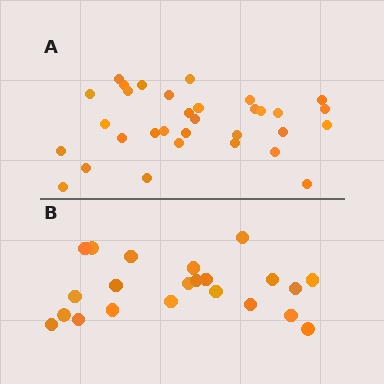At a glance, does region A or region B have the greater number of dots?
Region A (the top region) has more dots.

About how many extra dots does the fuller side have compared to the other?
Region A has roughly 10 or so more dots than region B.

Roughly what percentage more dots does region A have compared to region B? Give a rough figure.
About 45% more.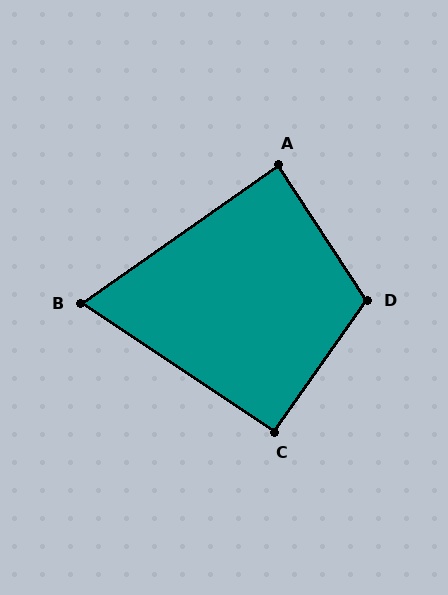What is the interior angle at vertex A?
Approximately 88 degrees (approximately right).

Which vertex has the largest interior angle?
D, at approximately 111 degrees.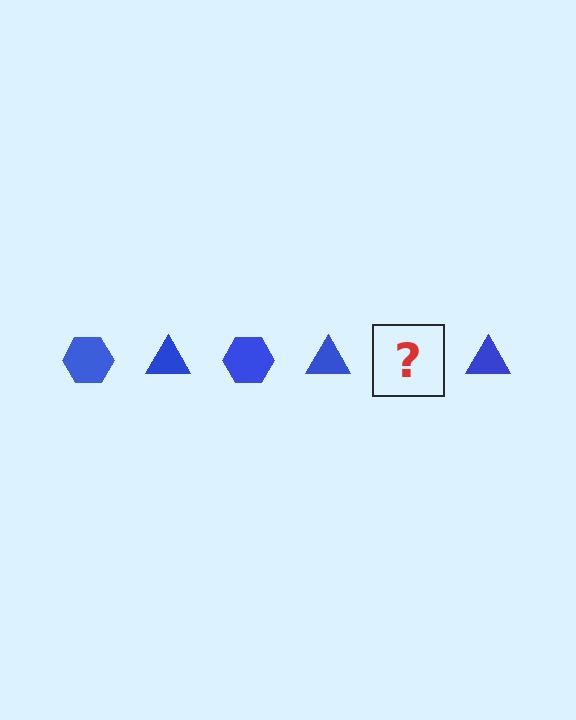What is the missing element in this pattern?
The missing element is a blue hexagon.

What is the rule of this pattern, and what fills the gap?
The rule is that the pattern cycles through hexagon, triangle shapes in blue. The gap should be filled with a blue hexagon.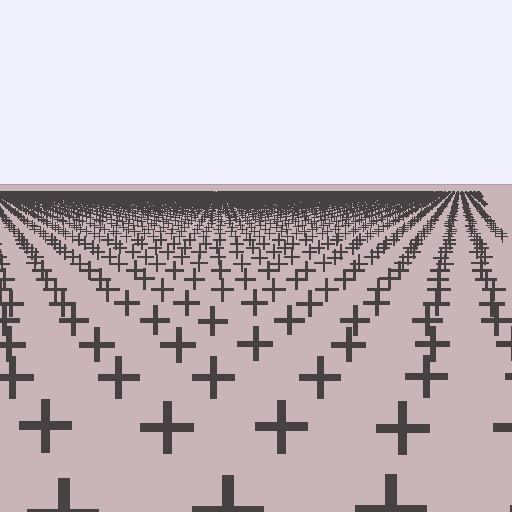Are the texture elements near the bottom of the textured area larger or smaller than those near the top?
Larger. Near the bottom, elements are closer to the viewer and appear at a bigger on-screen size.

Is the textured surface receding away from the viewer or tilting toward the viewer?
The surface is receding away from the viewer. Texture elements get smaller and denser toward the top.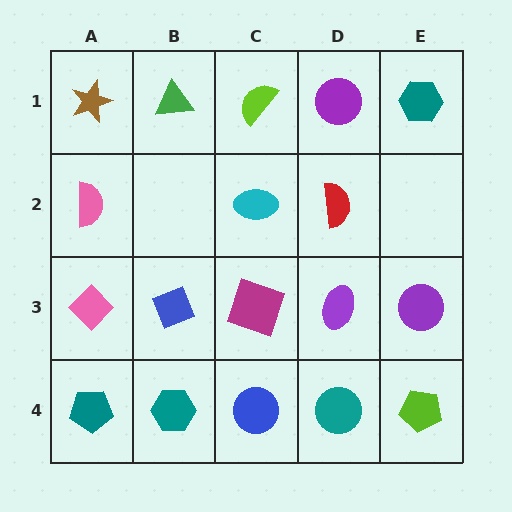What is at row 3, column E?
A purple circle.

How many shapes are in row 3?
5 shapes.